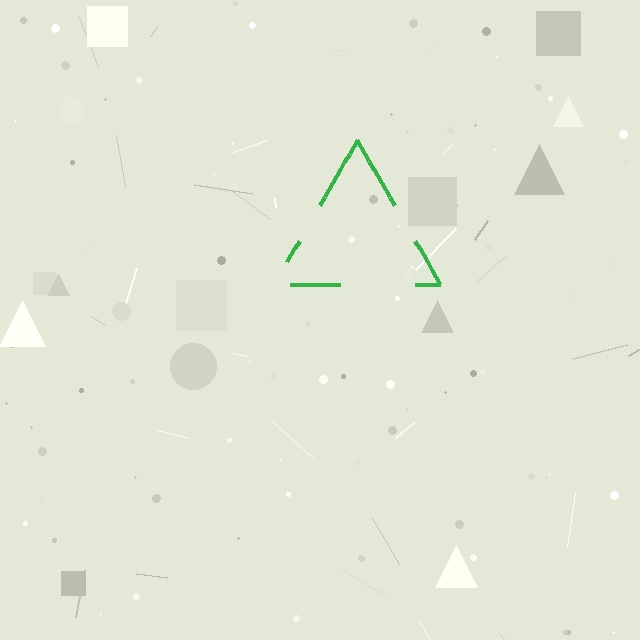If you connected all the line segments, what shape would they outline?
They would outline a triangle.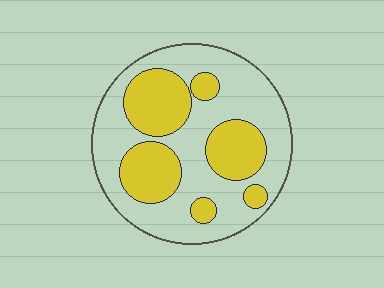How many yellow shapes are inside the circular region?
6.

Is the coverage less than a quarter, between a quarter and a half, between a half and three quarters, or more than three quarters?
Between a quarter and a half.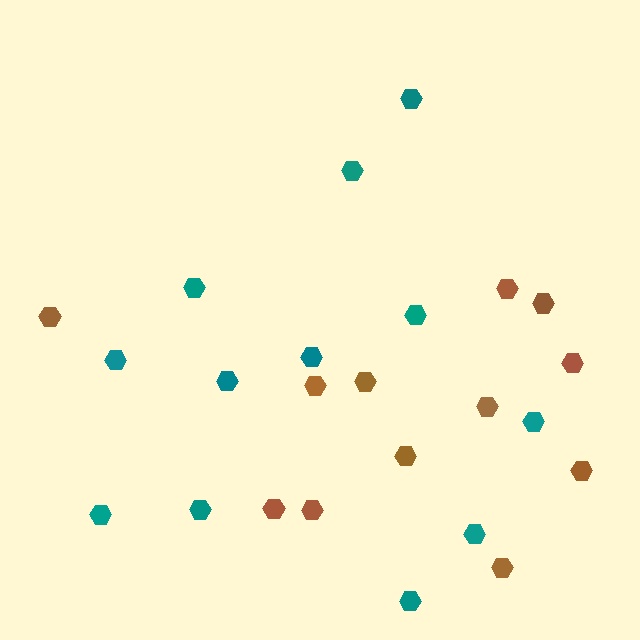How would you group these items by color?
There are 2 groups: one group of teal hexagons (12) and one group of brown hexagons (12).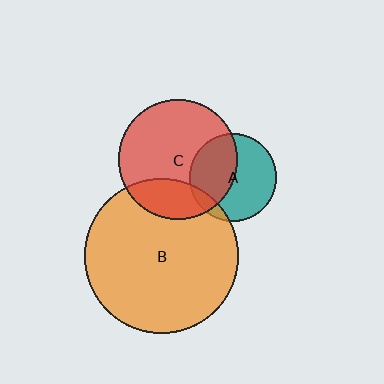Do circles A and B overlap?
Yes.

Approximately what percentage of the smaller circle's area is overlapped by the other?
Approximately 10%.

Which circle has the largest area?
Circle B (orange).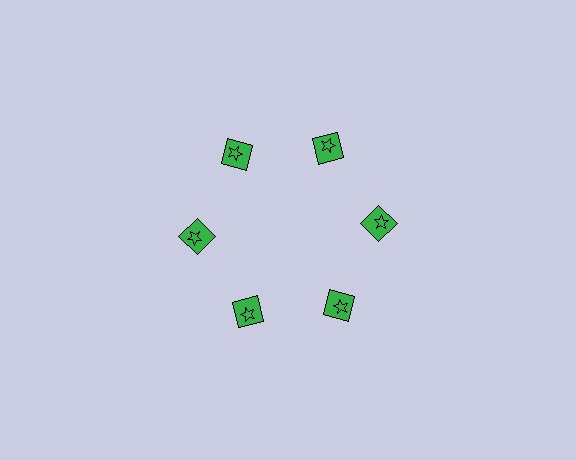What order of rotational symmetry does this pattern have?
This pattern has 6-fold rotational symmetry.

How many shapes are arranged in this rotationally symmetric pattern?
There are 12 shapes, arranged in 6 groups of 2.